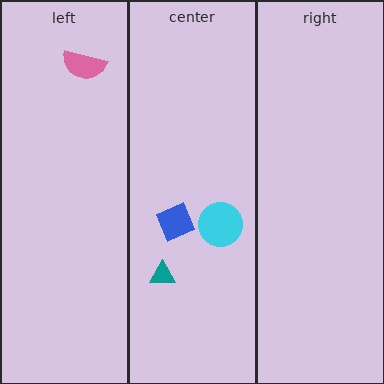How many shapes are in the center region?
3.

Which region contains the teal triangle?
The center region.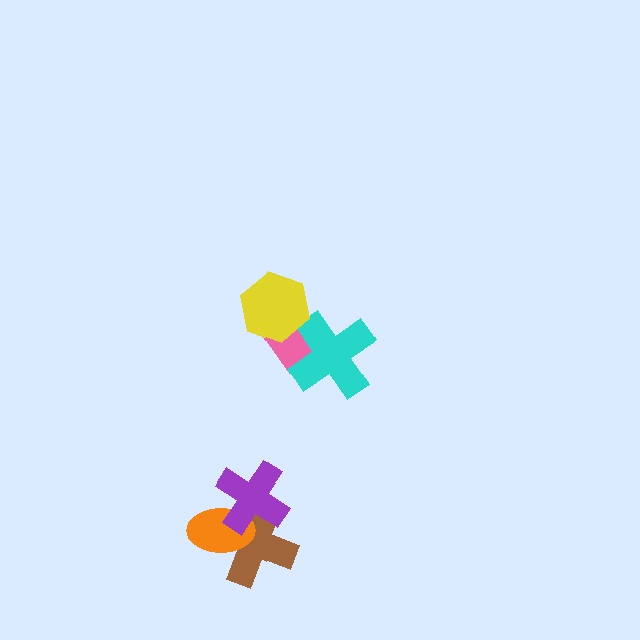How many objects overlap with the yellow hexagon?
1 object overlaps with the yellow hexagon.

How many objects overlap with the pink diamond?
2 objects overlap with the pink diamond.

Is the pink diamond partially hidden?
Yes, it is partially covered by another shape.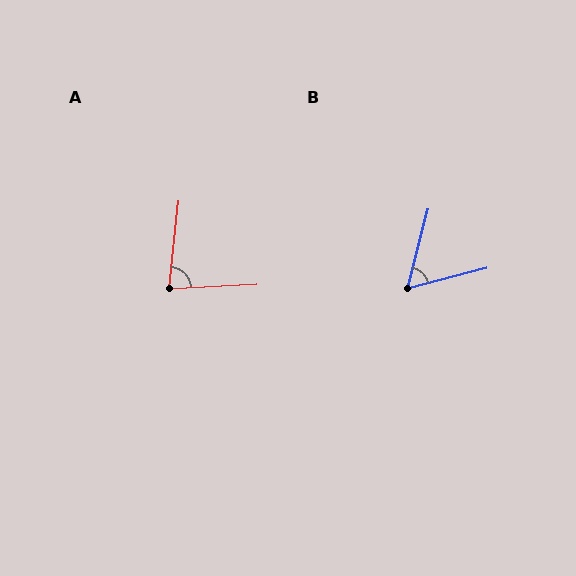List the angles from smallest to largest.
B (61°), A (81°).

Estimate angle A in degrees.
Approximately 81 degrees.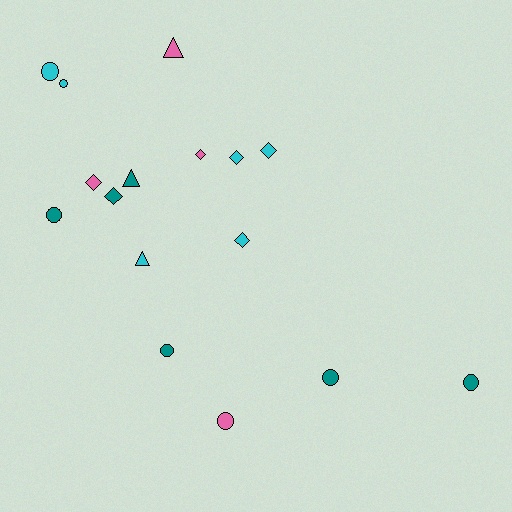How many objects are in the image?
There are 16 objects.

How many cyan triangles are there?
There is 1 cyan triangle.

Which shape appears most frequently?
Circle, with 7 objects.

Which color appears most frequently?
Cyan, with 6 objects.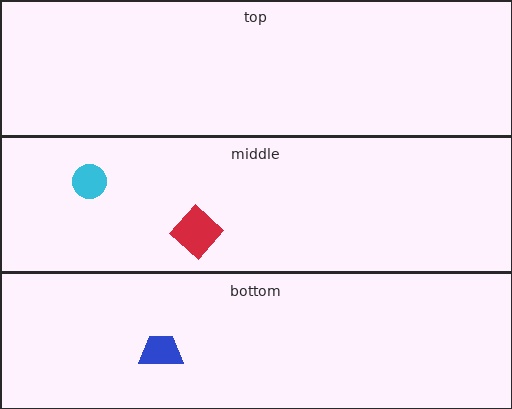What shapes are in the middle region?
The red diamond, the cyan circle.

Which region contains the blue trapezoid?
The bottom region.